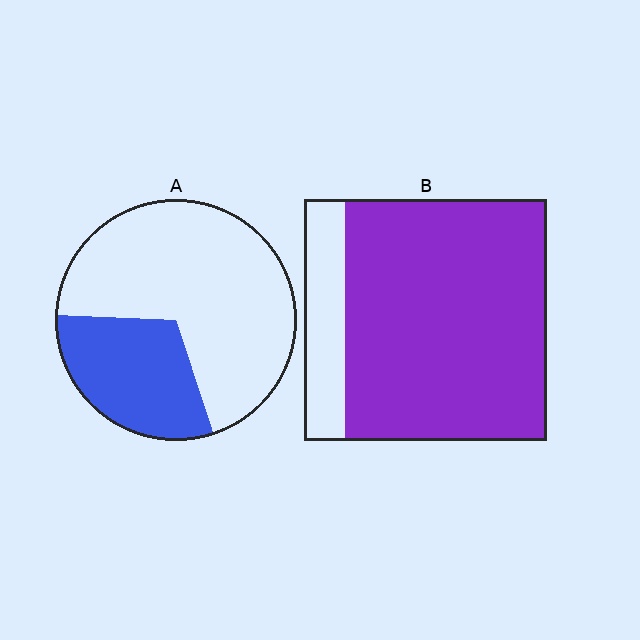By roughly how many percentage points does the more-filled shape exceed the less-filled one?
By roughly 50 percentage points (B over A).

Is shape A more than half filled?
No.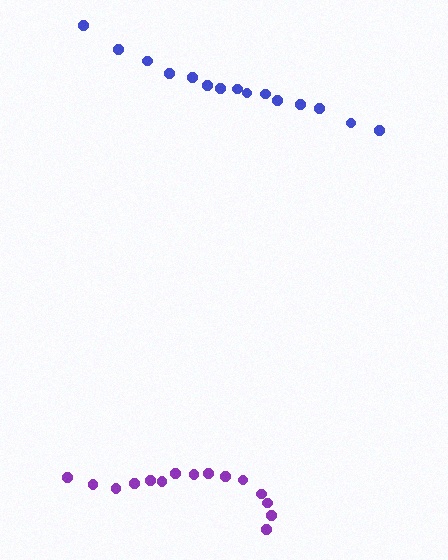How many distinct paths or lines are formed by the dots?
There are 2 distinct paths.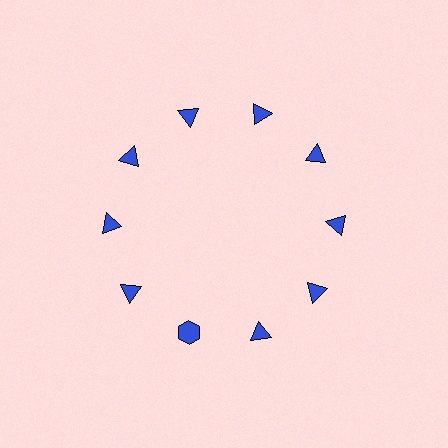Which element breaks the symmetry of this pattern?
The blue hexagon at roughly the 7 o'clock position breaks the symmetry. All other shapes are blue triangles.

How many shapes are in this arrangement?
There are 10 shapes arranged in a ring pattern.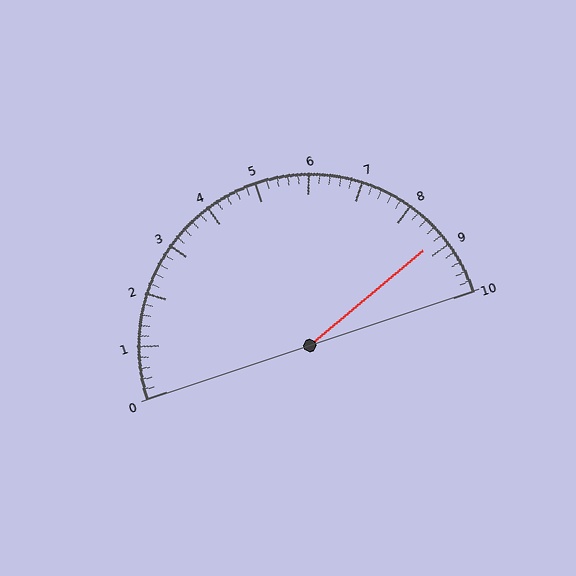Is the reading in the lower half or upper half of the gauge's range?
The reading is in the upper half of the range (0 to 10).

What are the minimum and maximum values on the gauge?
The gauge ranges from 0 to 10.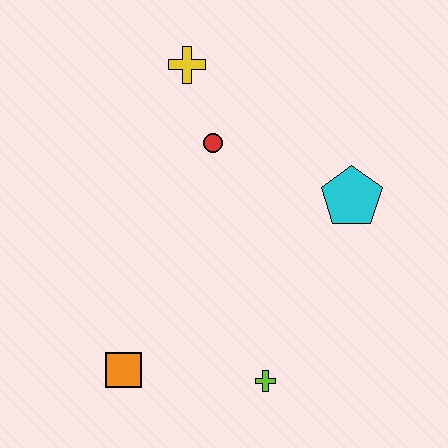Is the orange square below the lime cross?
No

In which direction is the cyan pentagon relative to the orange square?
The cyan pentagon is to the right of the orange square.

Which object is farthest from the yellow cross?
The lime cross is farthest from the yellow cross.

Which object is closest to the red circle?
The yellow cross is closest to the red circle.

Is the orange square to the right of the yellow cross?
No